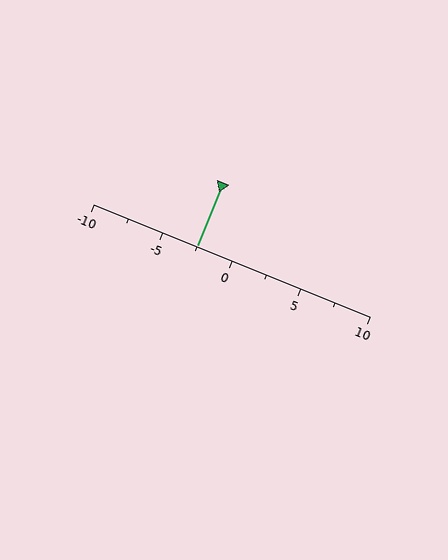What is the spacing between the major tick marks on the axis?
The major ticks are spaced 5 apart.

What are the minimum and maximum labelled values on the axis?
The axis runs from -10 to 10.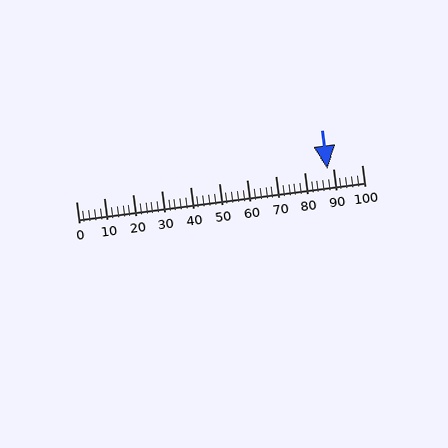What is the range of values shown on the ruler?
The ruler shows values from 0 to 100.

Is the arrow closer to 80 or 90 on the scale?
The arrow is closer to 90.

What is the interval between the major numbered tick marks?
The major tick marks are spaced 10 units apart.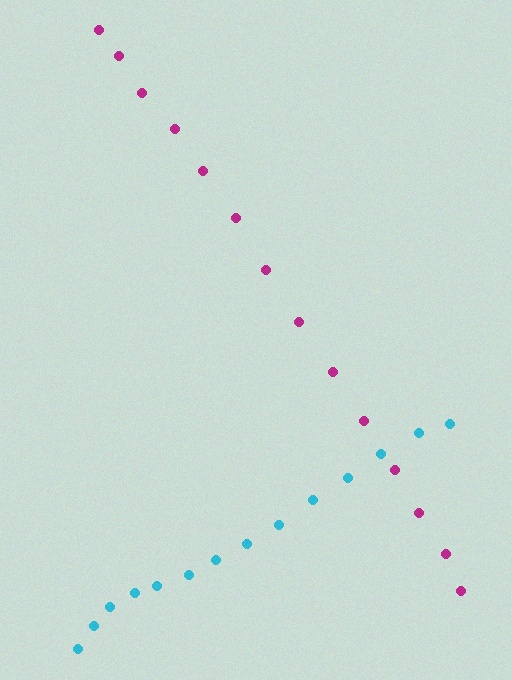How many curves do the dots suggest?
There are 2 distinct paths.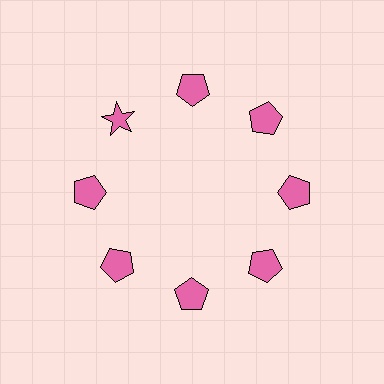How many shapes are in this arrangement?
There are 8 shapes arranged in a ring pattern.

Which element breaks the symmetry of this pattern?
The pink star at roughly the 10 o'clock position breaks the symmetry. All other shapes are pink pentagons.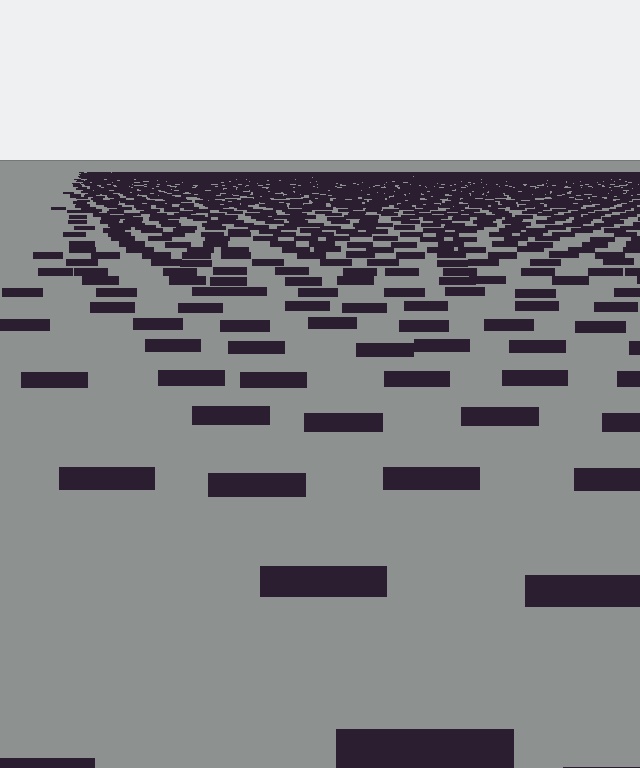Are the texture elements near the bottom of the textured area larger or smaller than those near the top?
Larger. Near the bottom, elements are closer to the viewer and appear at a bigger on-screen size.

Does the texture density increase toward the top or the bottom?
Density increases toward the top.